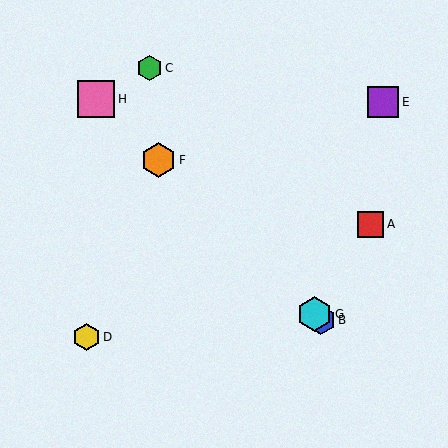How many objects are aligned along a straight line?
4 objects (B, F, G, H) are aligned along a straight line.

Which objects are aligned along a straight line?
Objects B, F, G, H are aligned along a straight line.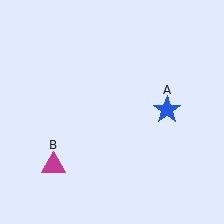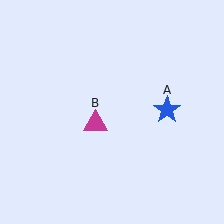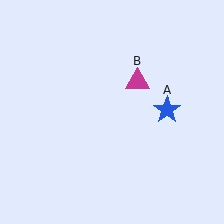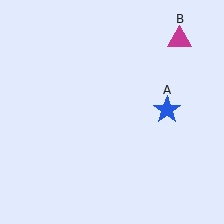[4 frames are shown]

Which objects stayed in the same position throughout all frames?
Blue star (object A) remained stationary.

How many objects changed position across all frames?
1 object changed position: magenta triangle (object B).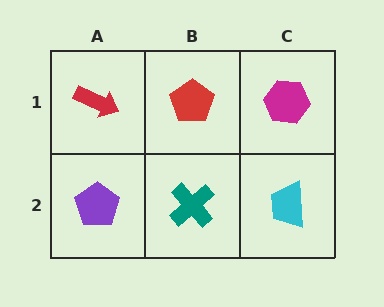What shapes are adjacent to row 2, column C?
A magenta hexagon (row 1, column C), a teal cross (row 2, column B).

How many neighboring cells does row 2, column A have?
2.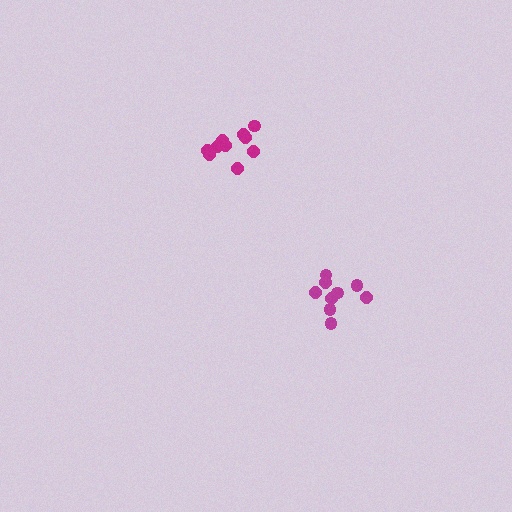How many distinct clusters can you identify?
There are 2 distinct clusters.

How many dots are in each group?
Group 1: 9 dots, Group 2: 10 dots (19 total).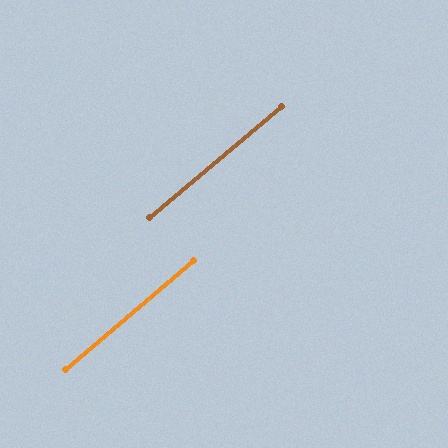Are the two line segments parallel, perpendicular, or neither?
Parallel — their directions differ by only 0.3°.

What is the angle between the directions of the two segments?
Approximately 0 degrees.